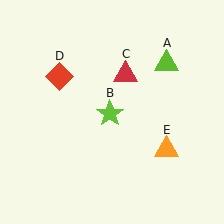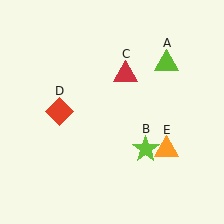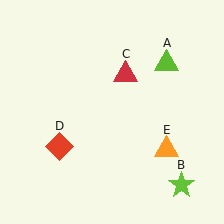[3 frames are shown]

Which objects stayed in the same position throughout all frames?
Lime triangle (object A) and red triangle (object C) and orange triangle (object E) remained stationary.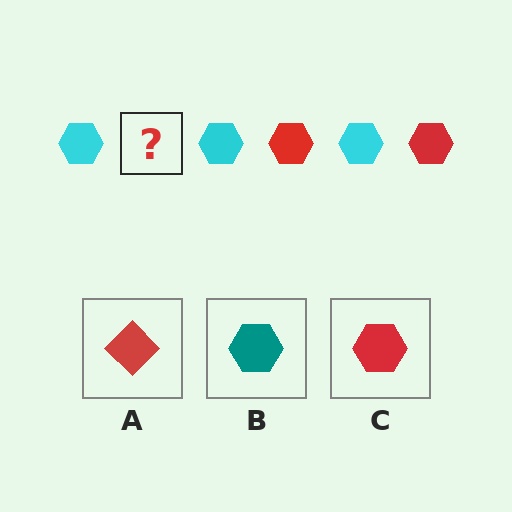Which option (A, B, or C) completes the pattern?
C.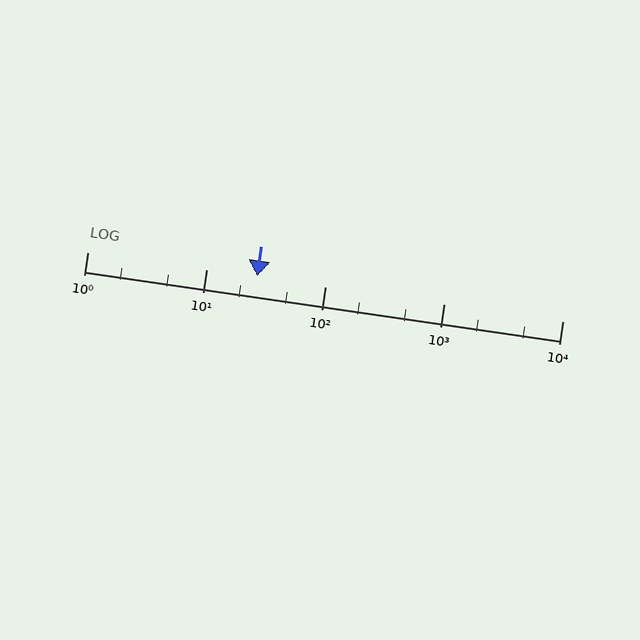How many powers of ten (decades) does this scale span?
The scale spans 4 decades, from 1 to 10000.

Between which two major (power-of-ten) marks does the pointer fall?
The pointer is between 10 and 100.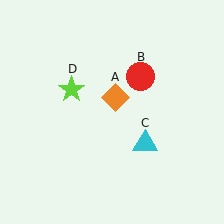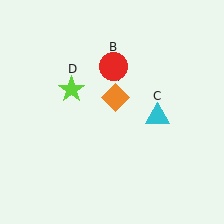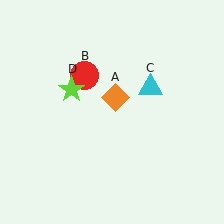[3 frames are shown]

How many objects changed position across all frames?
2 objects changed position: red circle (object B), cyan triangle (object C).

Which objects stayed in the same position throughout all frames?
Orange diamond (object A) and lime star (object D) remained stationary.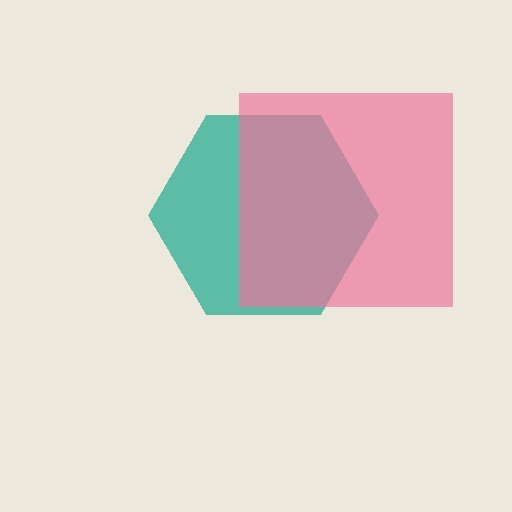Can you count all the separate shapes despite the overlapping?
Yes, there are 2 separate shapes.